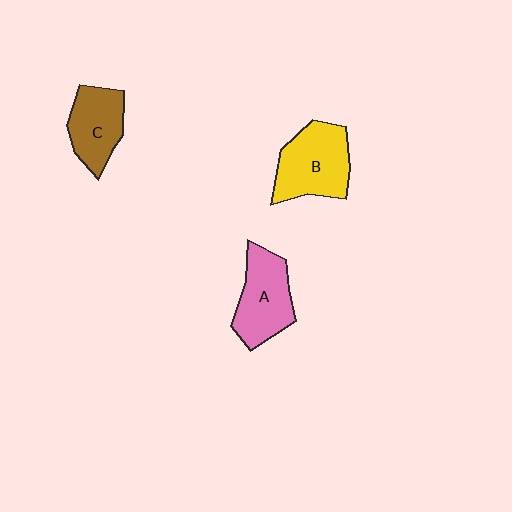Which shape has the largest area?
Shape B (yellow).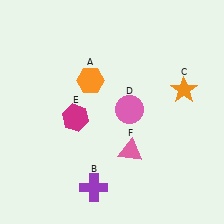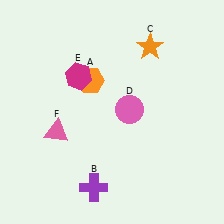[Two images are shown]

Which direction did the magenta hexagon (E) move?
The magenta hexagon (E) moved up.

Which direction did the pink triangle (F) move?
The pink triangle (F) moved left.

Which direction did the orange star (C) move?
The orange star (C) moved up.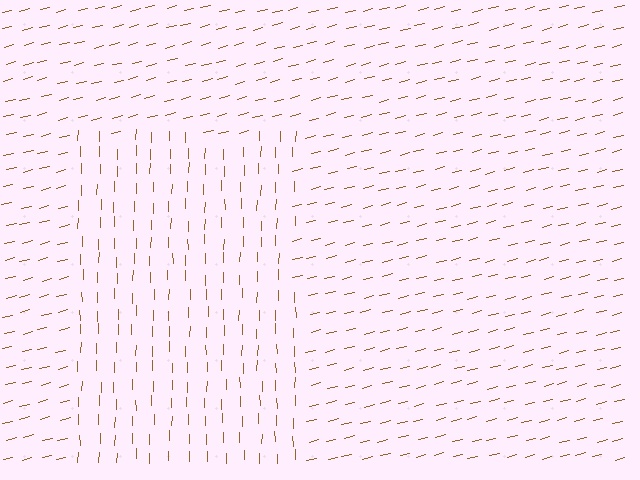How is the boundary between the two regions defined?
The boundary is defined purely by a change in line orientation (approximately 75 degrees difference). All lines are the same color and thickness.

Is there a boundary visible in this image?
Yes, there is a texture boundary formed by a change in line orientation.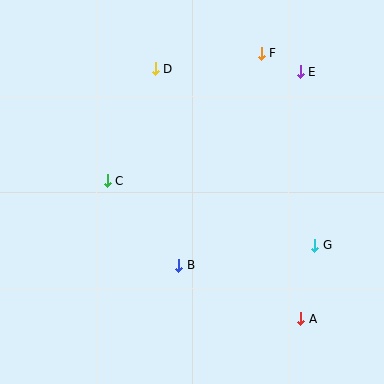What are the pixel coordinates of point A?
Point A is at (301, 319).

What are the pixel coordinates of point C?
Point C is at (107, 181).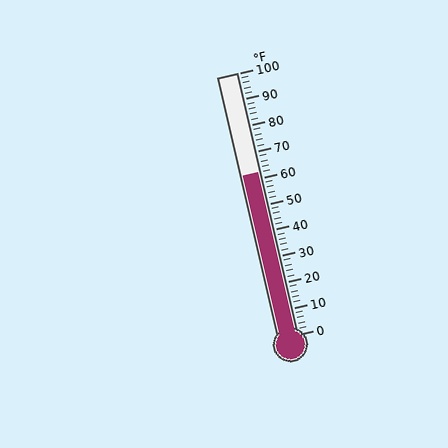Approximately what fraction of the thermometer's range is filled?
The thermometer is filled to approximately 60% of its range.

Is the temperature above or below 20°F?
The temperature is above 20°F.